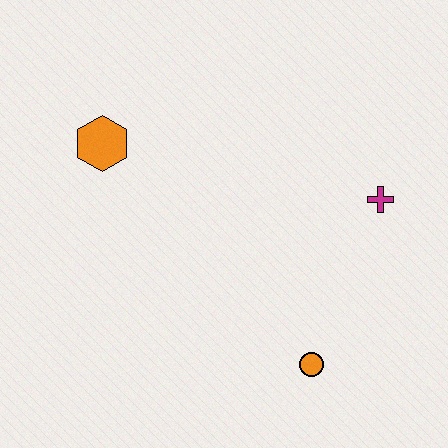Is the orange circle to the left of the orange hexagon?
No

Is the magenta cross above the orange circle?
Yes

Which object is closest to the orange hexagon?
The magenta cross is closest to the orange hexagon.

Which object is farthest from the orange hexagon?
The orange circle is farthest from the orange hexagon.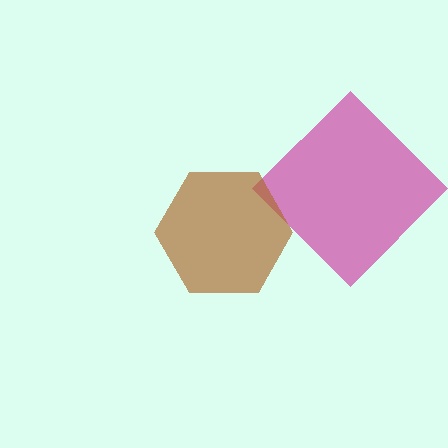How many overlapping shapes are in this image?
There are 2 overlapping shapes in the image.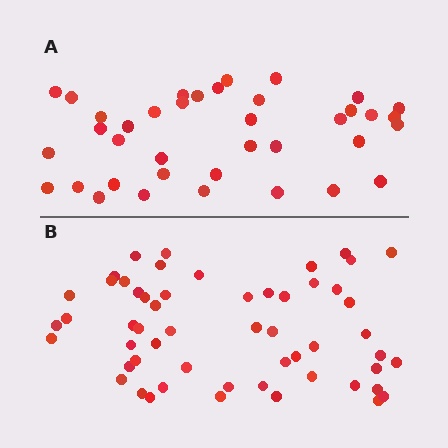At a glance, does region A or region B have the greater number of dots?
Region B (the bottom region) has more dots.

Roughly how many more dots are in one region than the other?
Region B has approximately 15 more dots than region A.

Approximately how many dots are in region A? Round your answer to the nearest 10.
About 40 dots. (The exact count is 38, which rounds to 40.)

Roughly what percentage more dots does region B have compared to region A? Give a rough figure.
About 45% more.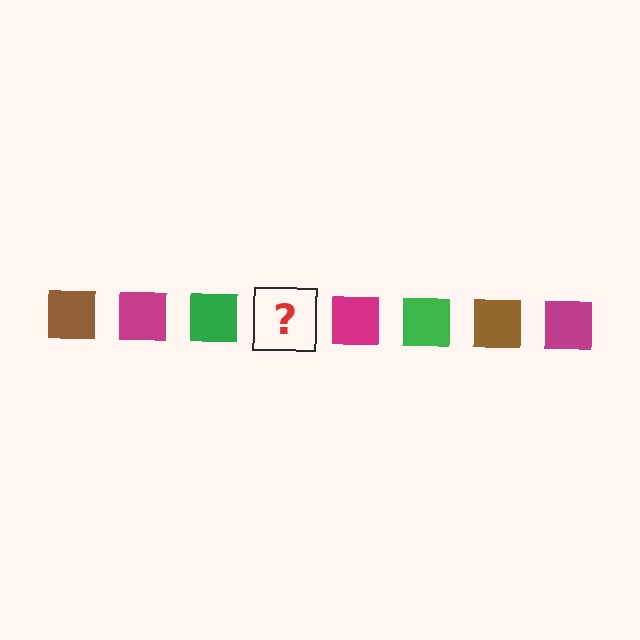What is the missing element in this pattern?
The missing element is a brown square.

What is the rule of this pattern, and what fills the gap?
The rule is that the pattern cycles through brown, magenta, green squares. The gap should be filled with a brown square.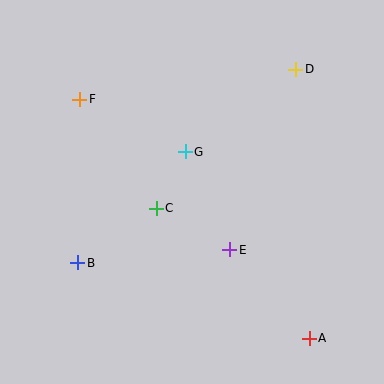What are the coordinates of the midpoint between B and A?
The midpoint between B and A is at (194, 301).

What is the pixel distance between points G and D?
The distance between G and D is 138 pixels.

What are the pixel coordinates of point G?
Point G is at (185, 152).